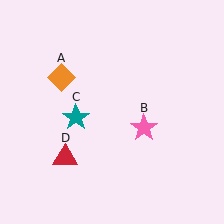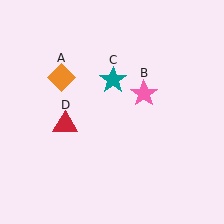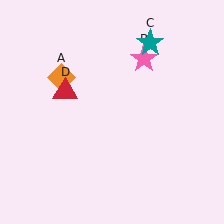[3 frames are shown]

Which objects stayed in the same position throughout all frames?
Orange diamond (object A) remained stationary.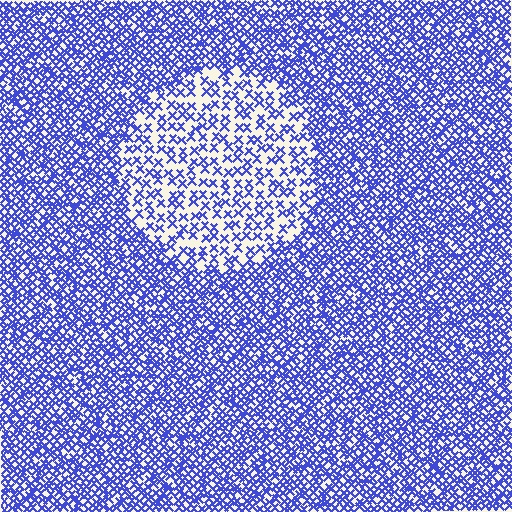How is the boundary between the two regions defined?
The boundary is defined by a change in element density (approximately 2.2x ratio). All elements are the same color, size, and shape.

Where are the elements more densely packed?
The elements are more densely packed outside the circle boundary.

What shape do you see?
I see a circle.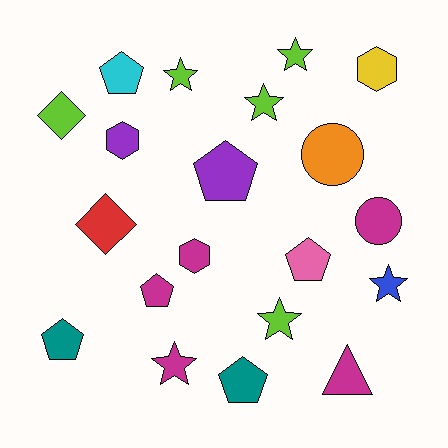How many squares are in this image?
There are no squares.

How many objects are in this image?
There are 20 objects.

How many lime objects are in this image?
There are 5 lime objects.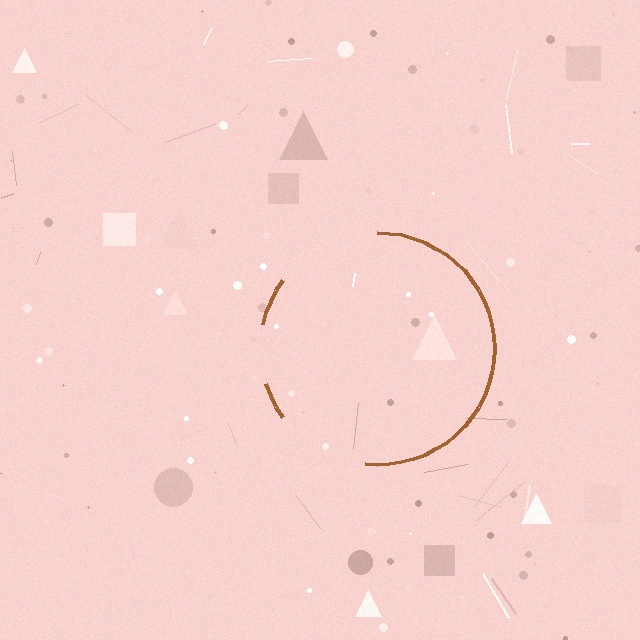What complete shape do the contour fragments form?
The contour fragments form a circle.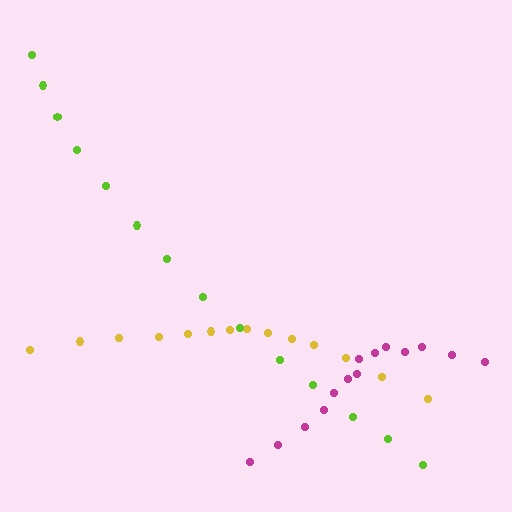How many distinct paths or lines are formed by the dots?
There are 3 distinct paths.